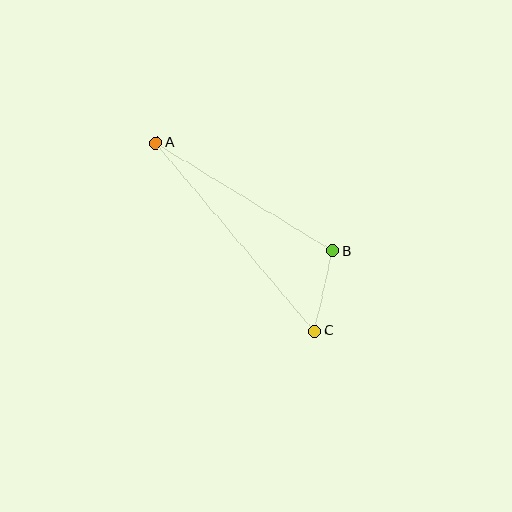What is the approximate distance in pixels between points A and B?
The distance between A and B is approximately 207 pixels.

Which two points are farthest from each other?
Points A and C are farthest from each other.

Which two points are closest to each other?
Points B and C are closest to each other.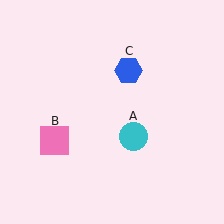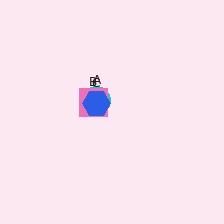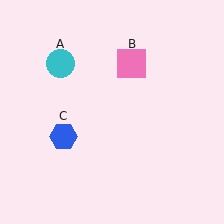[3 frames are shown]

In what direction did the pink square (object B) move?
The pink square (object B) moved up and to the right.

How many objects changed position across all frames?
3 objects changed position: cyan circle (object A), pink square (object B), blue hexagon (object C).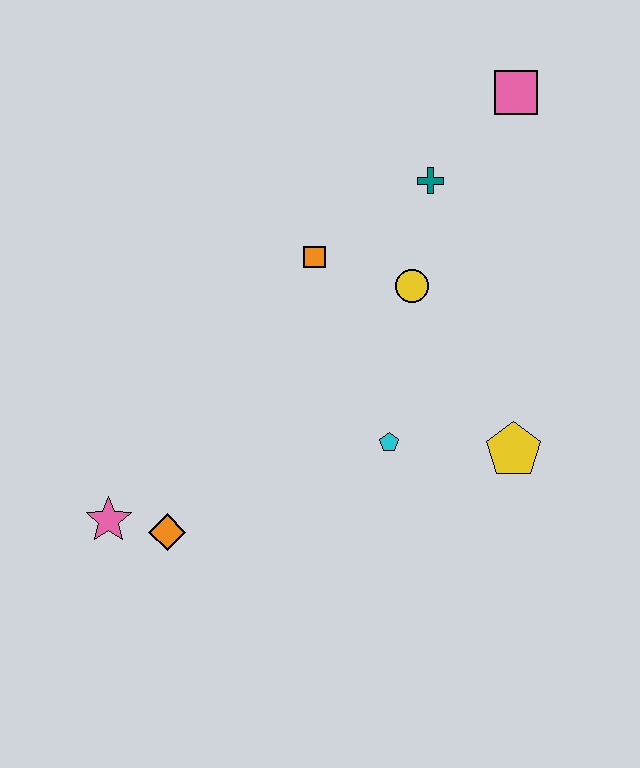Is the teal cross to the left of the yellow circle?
No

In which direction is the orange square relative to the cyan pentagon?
The orange square is above the cyan pentagon.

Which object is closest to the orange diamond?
The pink star is closest to the orange diamond.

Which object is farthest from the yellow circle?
The pink star is farthest from the yellow circle.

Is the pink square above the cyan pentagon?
Yes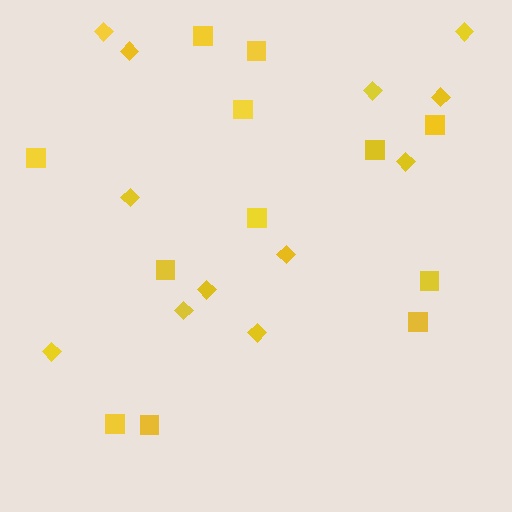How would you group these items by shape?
There are 2 groups: one group of squares (12) and one group of diamonds (12).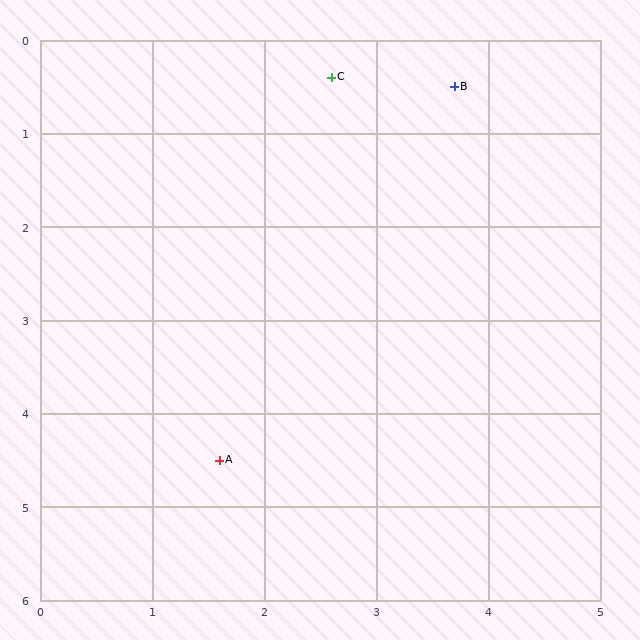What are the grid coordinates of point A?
Point A is at approximately (1.6, 4.5).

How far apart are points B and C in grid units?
Points B and C are about 1.1 grid units apart.